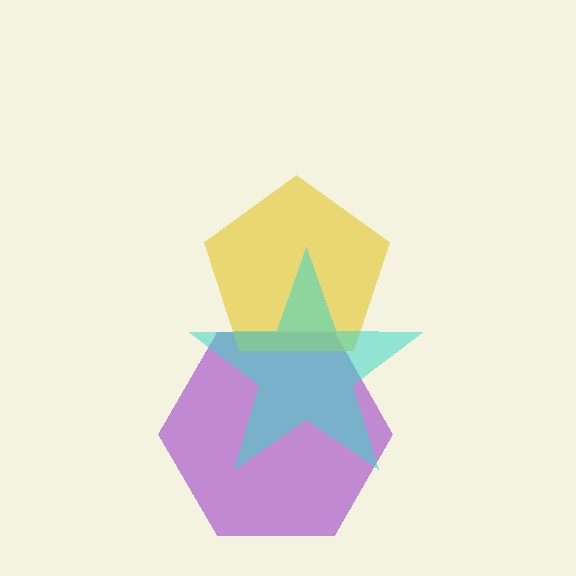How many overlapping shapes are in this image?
There are 3 overlapping shapes in the image.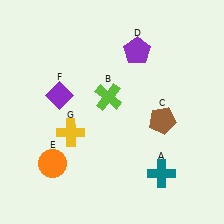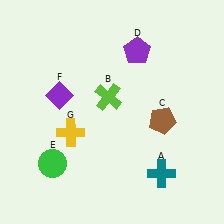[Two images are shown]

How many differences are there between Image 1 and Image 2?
There is 1 difference between the two images.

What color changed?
The circle (E) changed from orange in Image 1 to green in Image 2.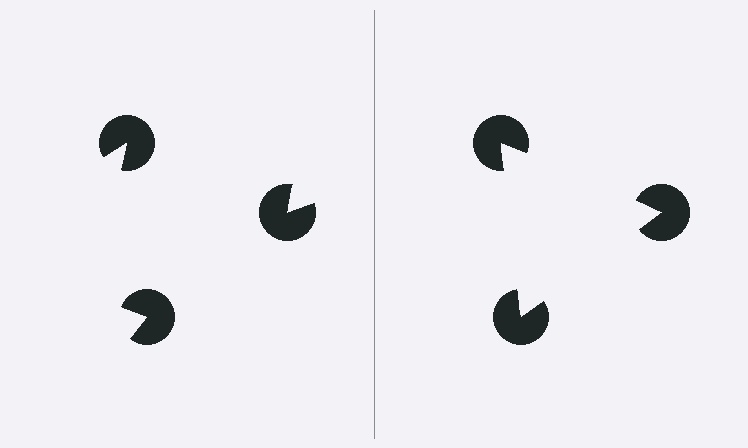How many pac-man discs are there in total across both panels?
6 — 3 on each side.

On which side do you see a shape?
An illusory triangle appears on the right side. On the left side the wedge cuts are rotated, so no coherent shape forms.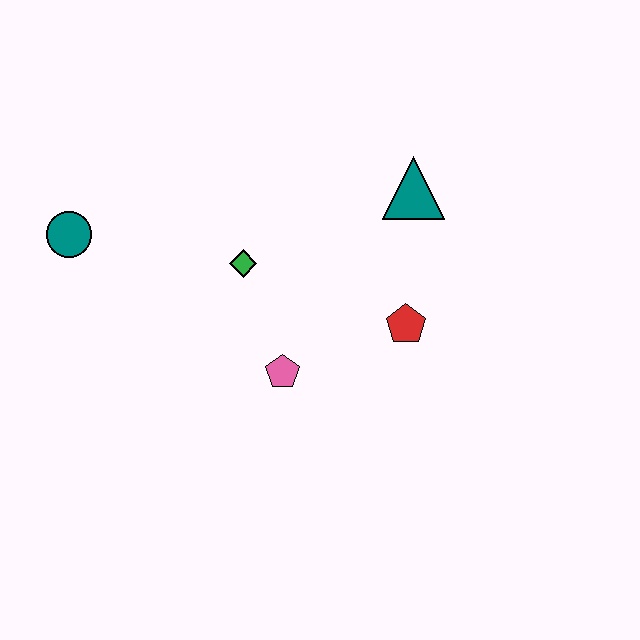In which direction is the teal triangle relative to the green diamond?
The teal triangle is to the right of the green diamond.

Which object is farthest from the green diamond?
The teal triangle is farthest from the green diamond.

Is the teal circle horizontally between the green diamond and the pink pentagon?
No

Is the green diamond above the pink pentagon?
Yes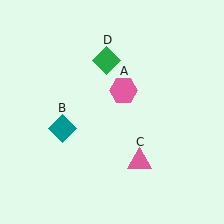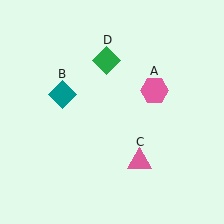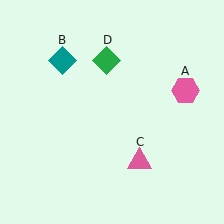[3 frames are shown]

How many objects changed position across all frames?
2 objects changed position: pink hexagon (object A), teal diamond (object B).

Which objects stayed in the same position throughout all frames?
Pink triangle (object C) and green diamond (object D) remained stationary.